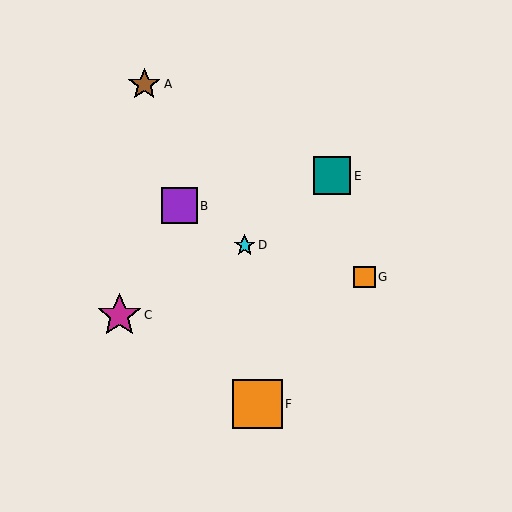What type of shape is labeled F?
Shape F is an orange square.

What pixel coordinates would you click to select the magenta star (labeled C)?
Click at (119, 315) to select the magenta star C.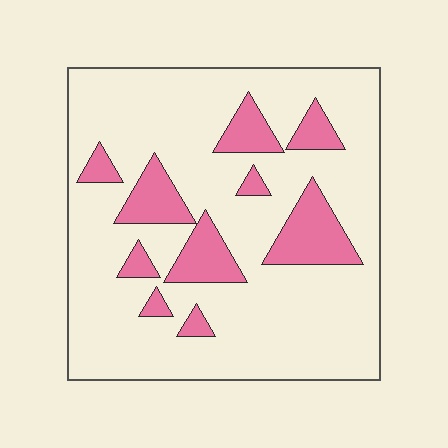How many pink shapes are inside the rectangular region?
10.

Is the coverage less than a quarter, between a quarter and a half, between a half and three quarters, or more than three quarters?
Less than a quarter.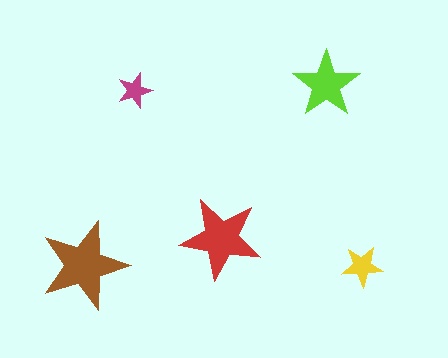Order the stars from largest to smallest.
the brown one, the red one, the lime one, the yellow one, the magenta one.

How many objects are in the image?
There are 5 objects in the image.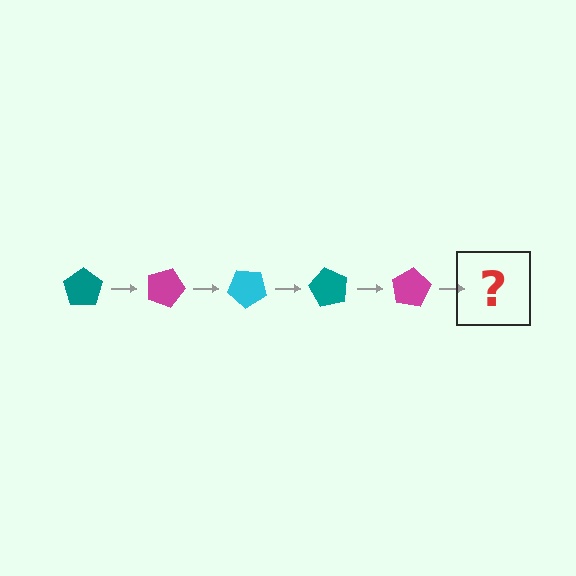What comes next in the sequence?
The next element should be a cyan pentagon, rotated 100 degrees from the start.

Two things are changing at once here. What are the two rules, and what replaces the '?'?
The two rules are that it rotates 20 degrees each step and the color cycles through teal, magenta, and cyan. The '?' should be a cyan pentagon, rotated 100 degrees from the start.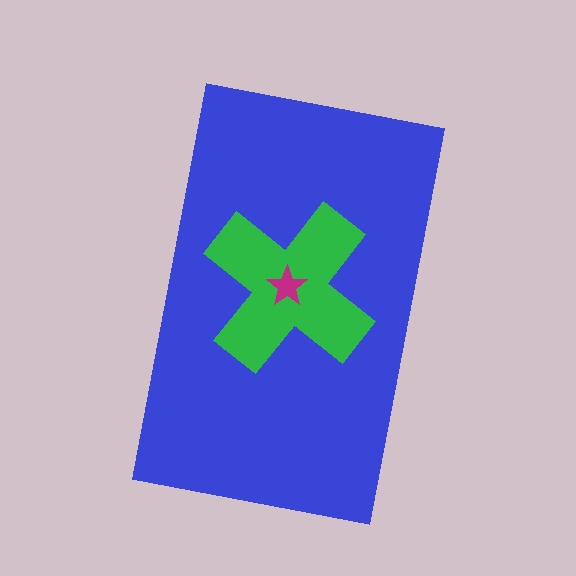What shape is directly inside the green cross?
The magenta star.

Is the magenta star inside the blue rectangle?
Yes.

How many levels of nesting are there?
3.